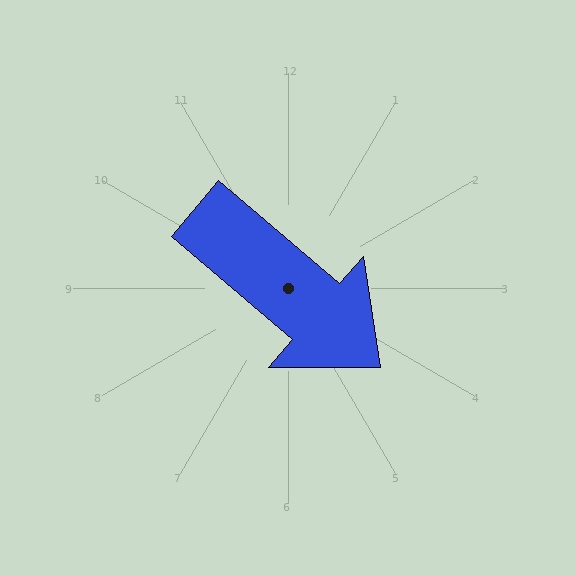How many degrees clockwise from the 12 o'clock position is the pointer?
Approximately 131 degrees.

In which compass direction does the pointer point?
Southeast.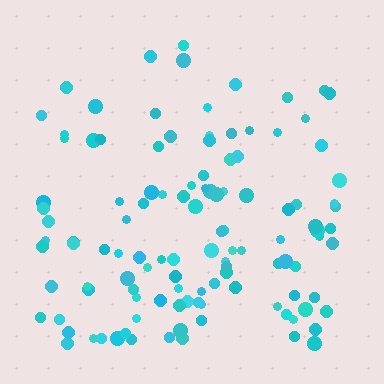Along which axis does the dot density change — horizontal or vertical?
Vertical.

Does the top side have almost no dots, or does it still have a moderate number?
Still a moderate number, just noticeably fewer than the bottom.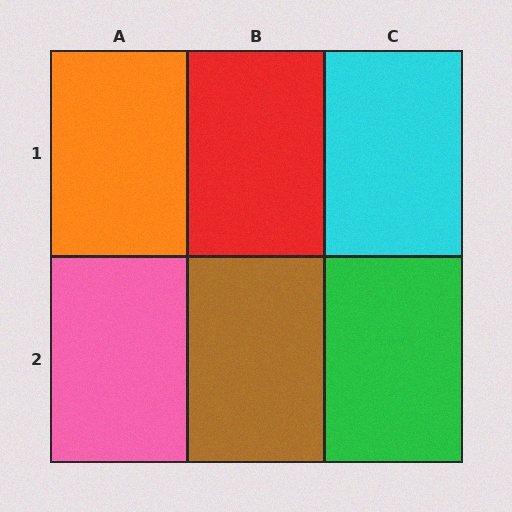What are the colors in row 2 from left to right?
Pink, brown, green.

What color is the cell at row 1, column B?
Red.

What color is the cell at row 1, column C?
Cyan.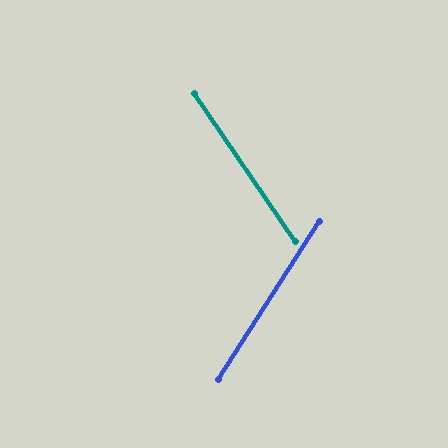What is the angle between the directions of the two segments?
Approximately 67 degrees.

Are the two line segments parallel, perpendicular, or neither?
Neither parallel nor perpendicular — they differ by about 67°.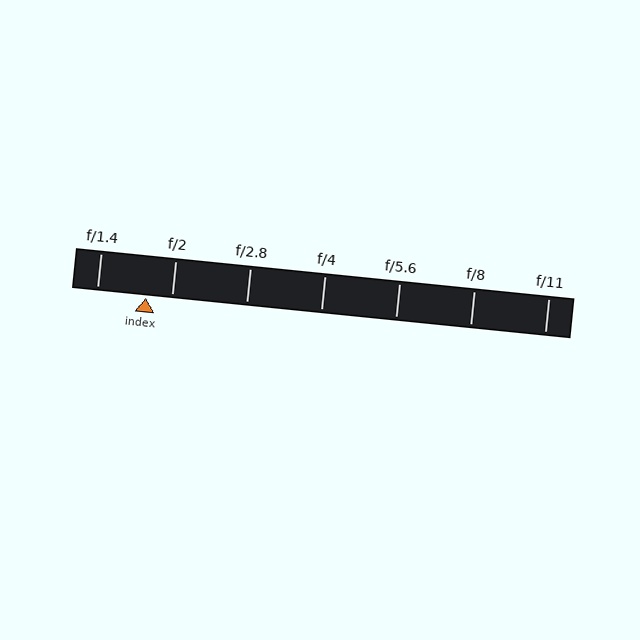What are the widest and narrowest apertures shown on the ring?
The widest aperture shown is f/1.4 and the narrowest is f/11.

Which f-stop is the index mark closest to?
The index mark is closest to f/2.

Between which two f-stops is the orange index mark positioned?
The index mark is between f/1.4 and f/2.